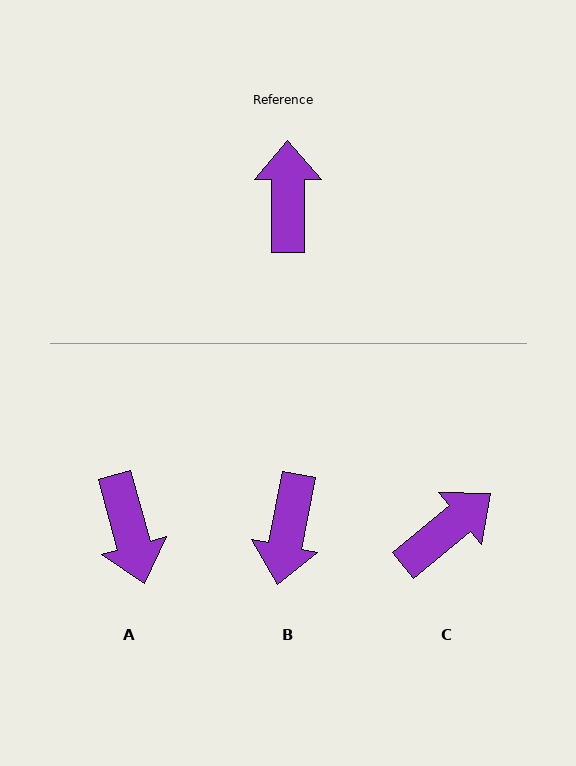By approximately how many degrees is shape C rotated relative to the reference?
Approximately 51 degrees clockwise.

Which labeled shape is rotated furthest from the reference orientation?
B, about 169 degrees away.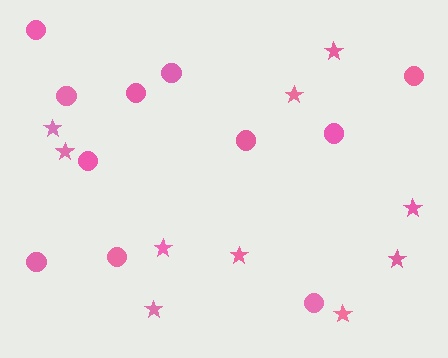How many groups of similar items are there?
There are 2 groups: one group of stars (10) and one group of circles (11).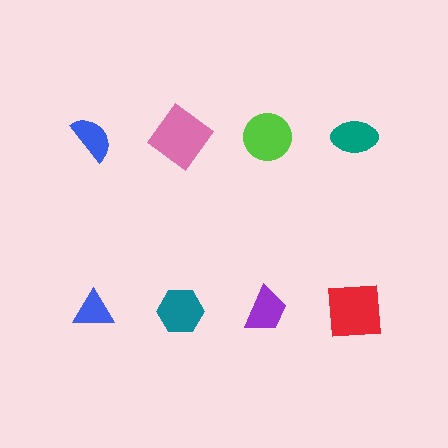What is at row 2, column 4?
A red square.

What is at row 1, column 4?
A teal ellipse.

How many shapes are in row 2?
4 shapes.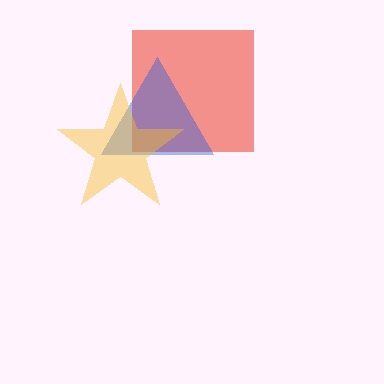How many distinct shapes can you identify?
There are 3 distinct shapes: a red square, a blue triangle, a yellow star.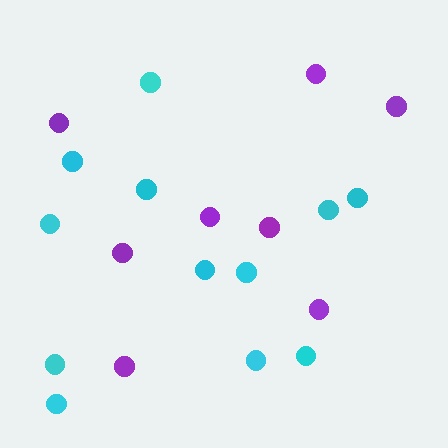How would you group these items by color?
There are 2 groups: one group of cyan circles (12) and one group of purple circles (8).